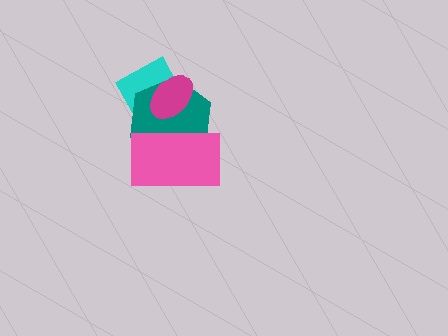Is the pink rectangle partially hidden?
No, no other shape covers it.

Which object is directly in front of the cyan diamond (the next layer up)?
The teal hexagon is directly in front of the cyan diamond.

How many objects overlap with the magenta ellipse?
3 objects overlap with the magenta ellipse.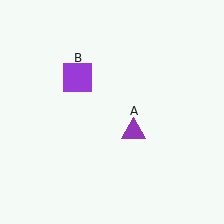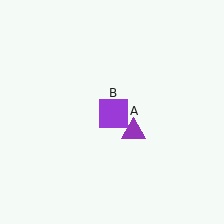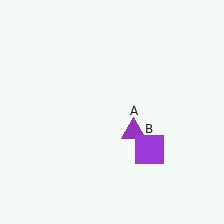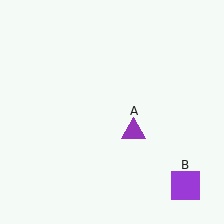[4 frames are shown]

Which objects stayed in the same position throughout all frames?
Purple triangle (object A) remained stationary.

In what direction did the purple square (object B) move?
The purple square (object B) moved down and to the right.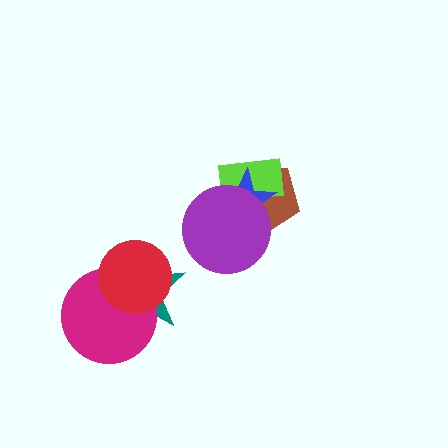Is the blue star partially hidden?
Yes, it is partially covered by another shape.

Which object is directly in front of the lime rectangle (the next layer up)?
The blue star is directly in front of the lime rectangle.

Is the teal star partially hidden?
Yes, it is partially covered by another shape.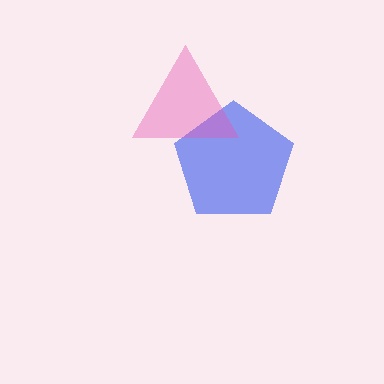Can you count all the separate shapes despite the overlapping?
Yes, there are 2 separate shapes.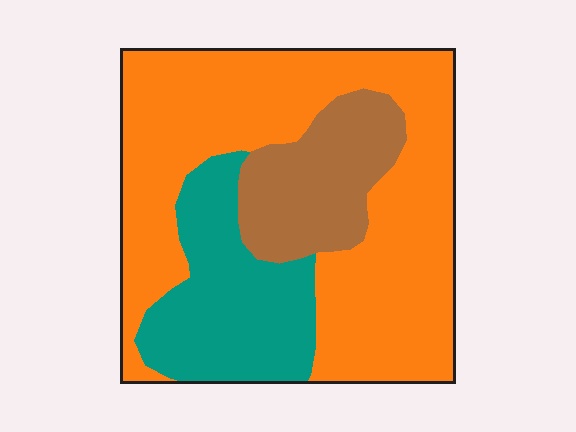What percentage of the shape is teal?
Teal takes up about one quarter (1/4) of the shape.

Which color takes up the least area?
Brown, at roughly 15%.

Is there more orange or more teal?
Orange.